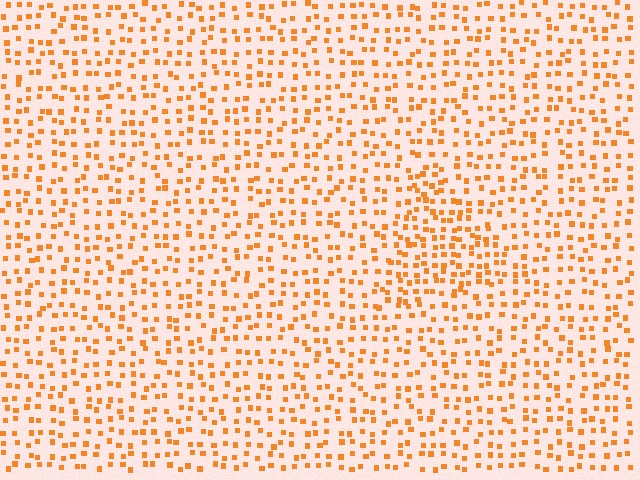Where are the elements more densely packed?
The elements are more densely packed inside the triangle boundary.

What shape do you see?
I see a triangle.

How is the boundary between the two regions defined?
The boundary is defined by a change in element density (approximately 1.7x ratio). All elements are the same color, size, and shape.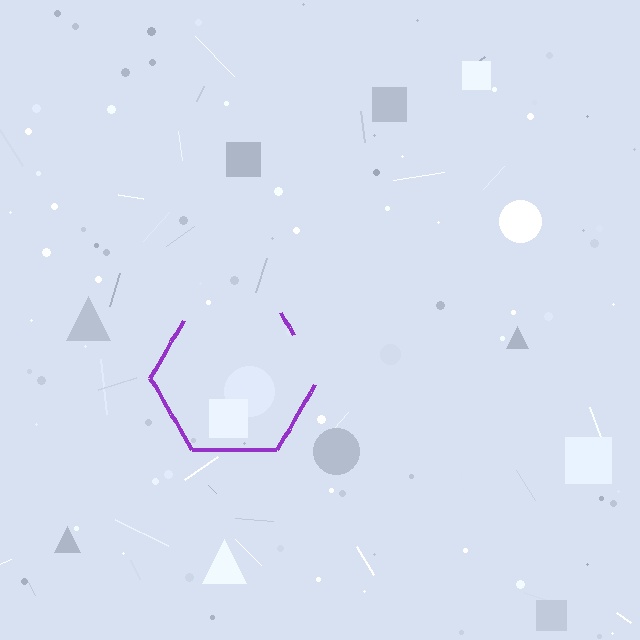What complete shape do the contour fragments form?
The contour fragments form a hexagon.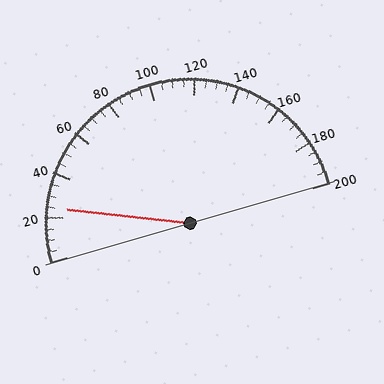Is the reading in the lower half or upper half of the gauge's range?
The reading is in the lower half of the range (0 to 200).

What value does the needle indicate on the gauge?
The needle indicates approximately 25.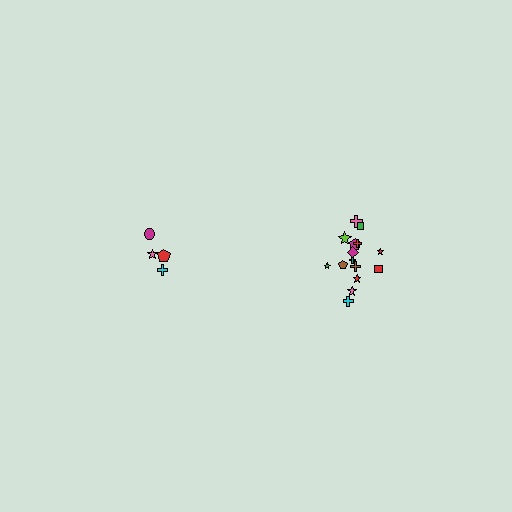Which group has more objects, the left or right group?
The right group.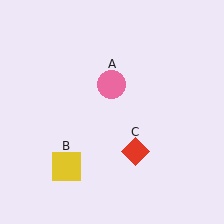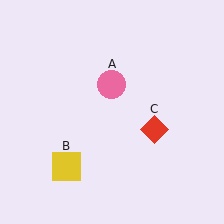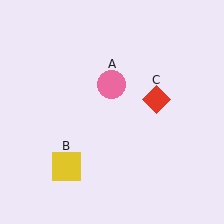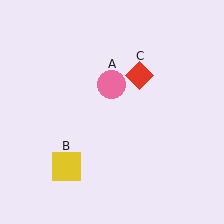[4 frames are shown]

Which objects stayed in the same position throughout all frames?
Pink circle (object A) and yellow square (object B) remained stationary.